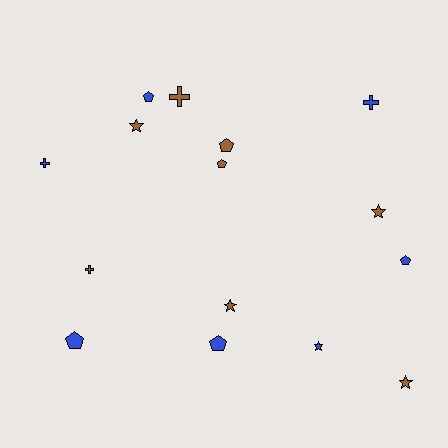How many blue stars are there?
There is 1 blue star.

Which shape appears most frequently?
Pentagon, with 6 objects.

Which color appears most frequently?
Brown, with 8 objects.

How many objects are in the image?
There are 15 objects.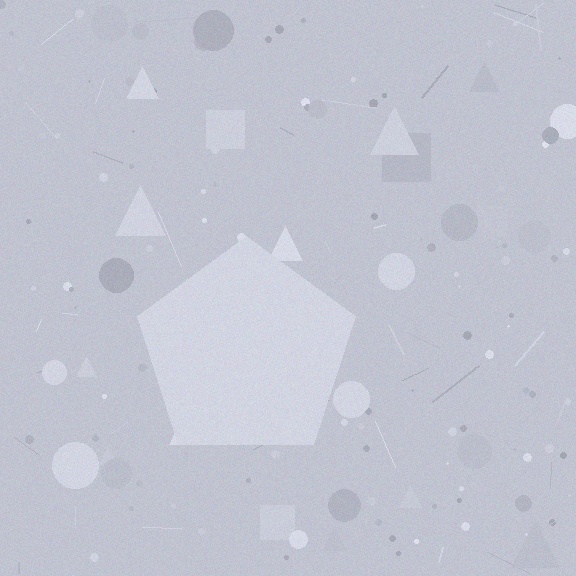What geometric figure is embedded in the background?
A pentagon is embedded in the background.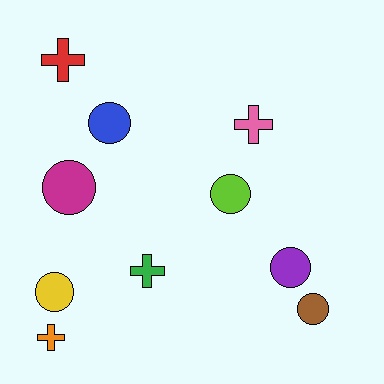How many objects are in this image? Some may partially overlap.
There are 10 objects.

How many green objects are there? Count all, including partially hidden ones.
There is 1 green object.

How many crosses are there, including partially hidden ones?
There are 4 crosses.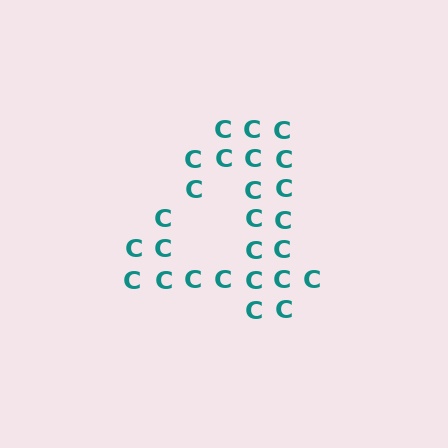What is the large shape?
The large shape is the digit 4.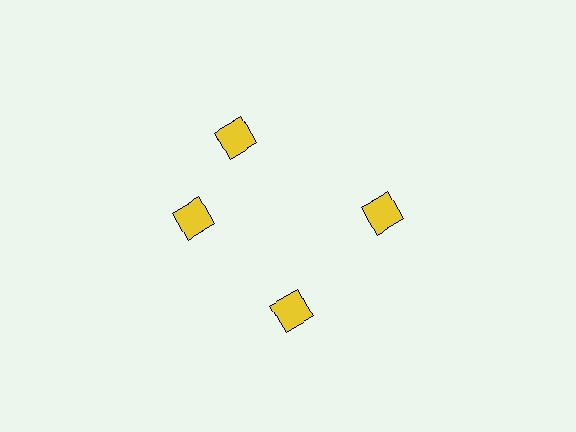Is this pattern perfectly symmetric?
No. The 4 yellow squares are arranged in a ring, but one element near the 12 o'clock position is rotated out of alignment along the ring, breaking the 4-fold rotational symmetry.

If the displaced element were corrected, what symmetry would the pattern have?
It would have 4-fold rotational symmetry — the pattern would map onto itself every 90 degrees.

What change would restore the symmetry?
The symmetry would be restored by rotating it back into even spacing with its neighbors so that all 4 squares sit at equal angles and equal distance from the center.